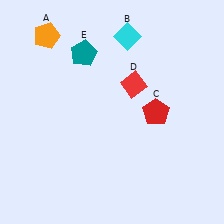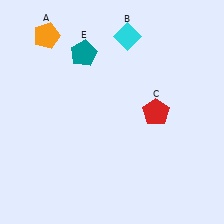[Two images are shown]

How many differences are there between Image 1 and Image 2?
There is 1 difference between the two images.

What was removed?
The red diamond (D) was removed in Image 2.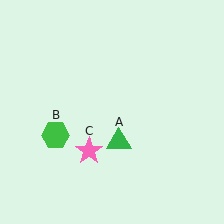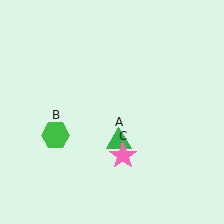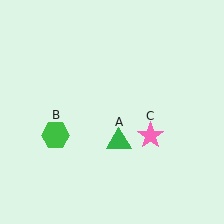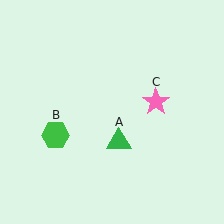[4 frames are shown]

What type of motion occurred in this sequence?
The pink star (object C) rotated counterclockwise around the center of the scene.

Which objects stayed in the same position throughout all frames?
Green triangle (object A) and green hexagon (object B) remained stationary.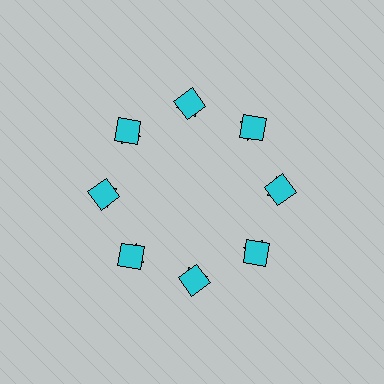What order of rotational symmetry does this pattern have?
This pattern has 8-fold rotational symmetry.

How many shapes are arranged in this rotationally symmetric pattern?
There are 16 shapes, arranged in 8 groups of 2.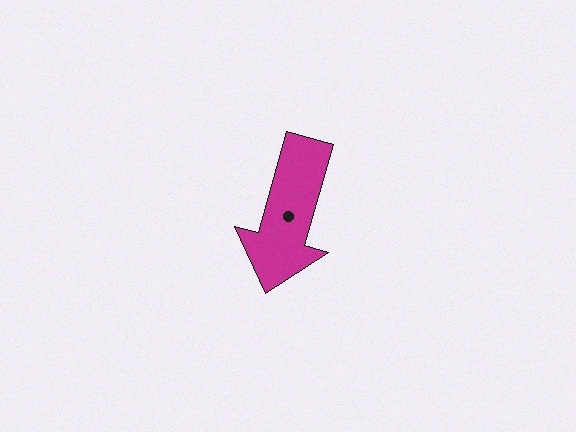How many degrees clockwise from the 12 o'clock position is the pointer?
Approximately 196 degrees.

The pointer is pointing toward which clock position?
Roughly 7 o'clock.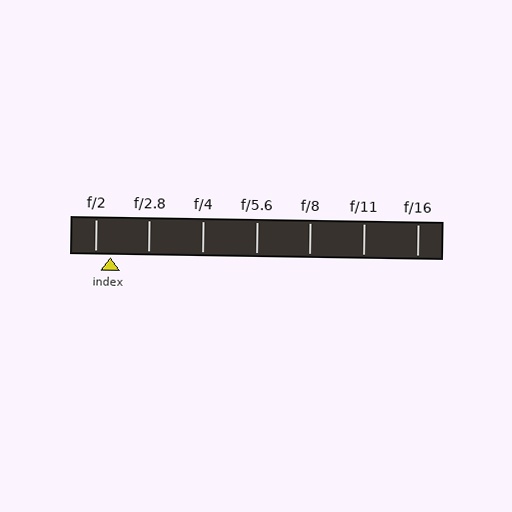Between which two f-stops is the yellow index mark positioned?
The index mark is between f/2 and f/2.8.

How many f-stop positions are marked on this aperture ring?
There are 7 f-stop positions marked.